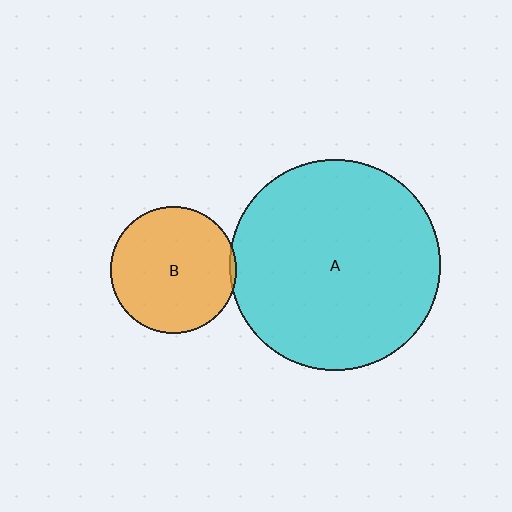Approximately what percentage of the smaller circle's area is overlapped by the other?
Approximately 5%.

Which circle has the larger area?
Circle A (cyan).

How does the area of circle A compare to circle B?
Approximately 2.8 times.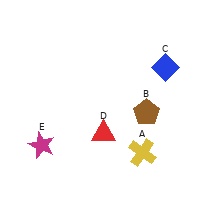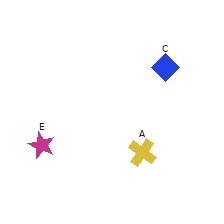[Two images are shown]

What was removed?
The red triangle (D), the brown pentagon (B) were removed in Image 2.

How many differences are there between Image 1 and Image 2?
There are 2 differences between the two images.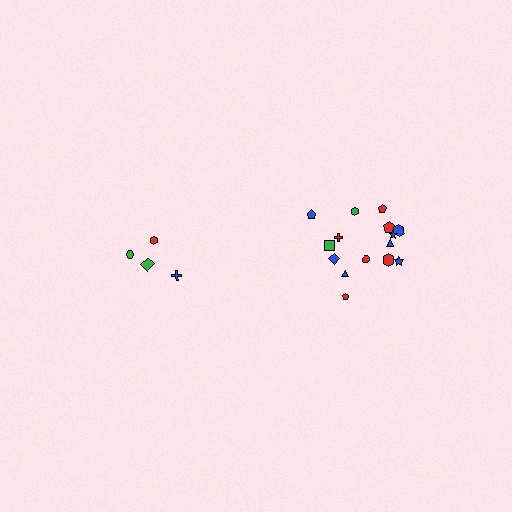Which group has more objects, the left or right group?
The right group.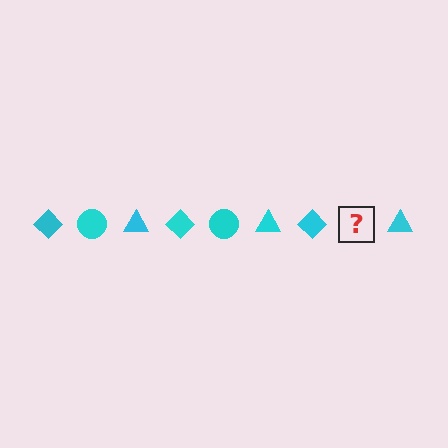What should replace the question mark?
The question mark should be replaced with a cyan circle.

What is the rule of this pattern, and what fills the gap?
The rule is that the pattern cycles through diamond, circle, triangle shapes in cyan. The gap should be filled with a cyan circle.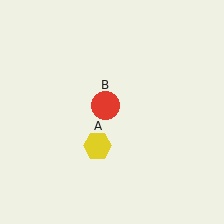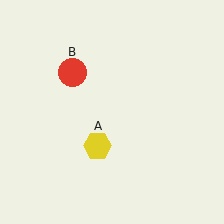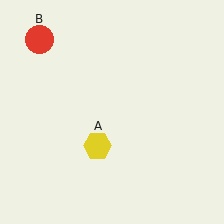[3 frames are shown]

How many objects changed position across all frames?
1 object changed position: red circle (object B).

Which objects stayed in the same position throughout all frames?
Yellow hexagon (object A) remained stationary.